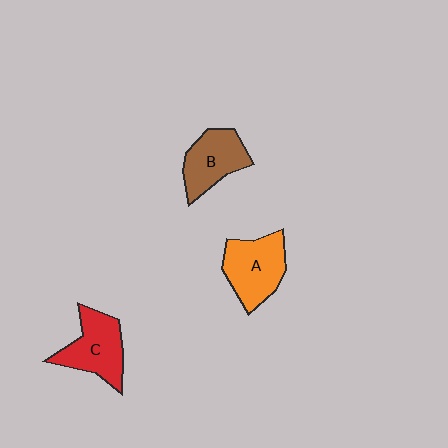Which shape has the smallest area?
Shape B (brown).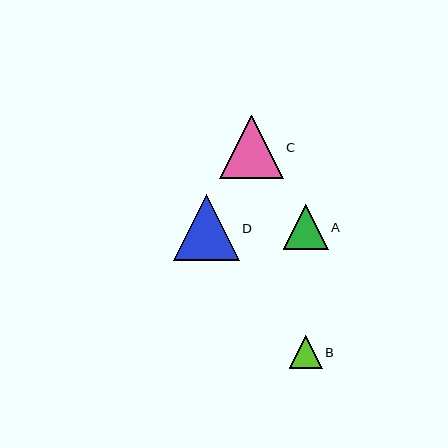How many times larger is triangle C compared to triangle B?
Triangle C is approximately 1.9 times the size of triangle B.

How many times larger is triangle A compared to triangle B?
Triangle A is approximately 1.4 times the size of triangle B.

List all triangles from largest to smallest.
From largest to smallest: D, C, A, B.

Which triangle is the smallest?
Triangle B is the smallest with a size of approximately 33 pixels.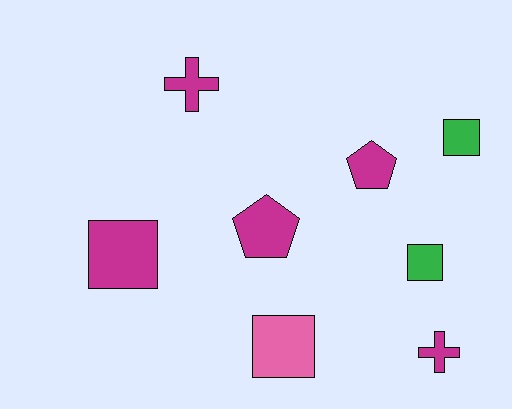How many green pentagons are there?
There are no green pentagons.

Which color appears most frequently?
Magenta, with 5 objects.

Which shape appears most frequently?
Square, with 4 objects.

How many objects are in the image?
There are 8 objects.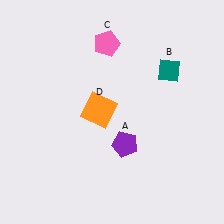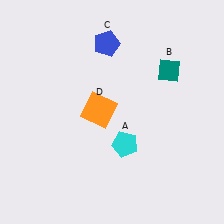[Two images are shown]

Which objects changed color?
A changed from purple to cyan. C changed from pink to blue.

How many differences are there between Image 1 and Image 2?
There are 2 differences between the two images.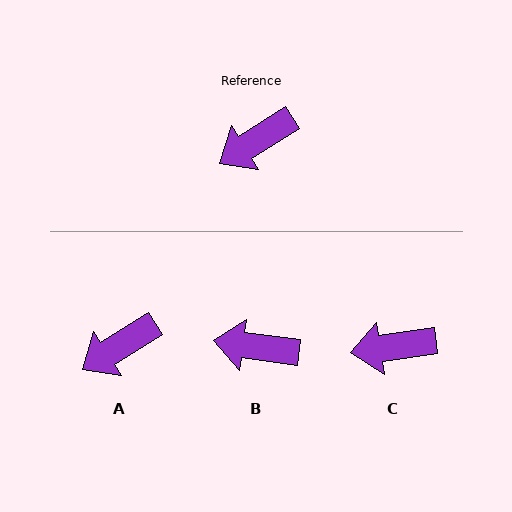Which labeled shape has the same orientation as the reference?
A.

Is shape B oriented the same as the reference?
No, it is off by about 40 degrees.